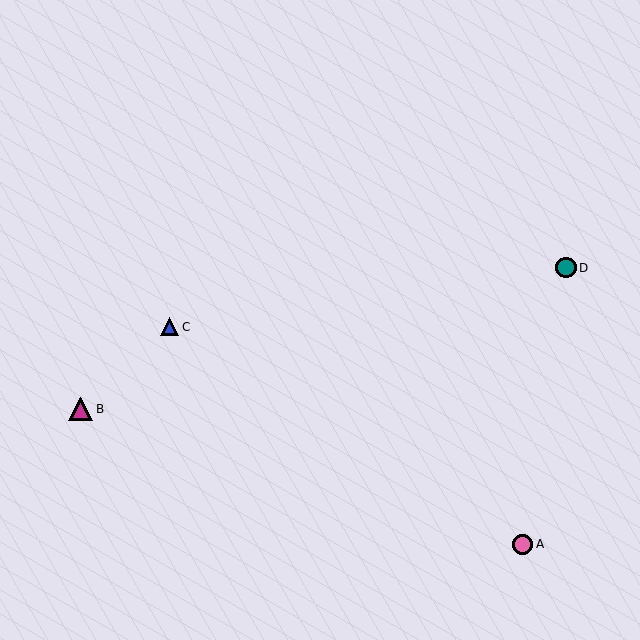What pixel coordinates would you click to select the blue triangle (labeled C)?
Click at (170, 327) to select the blue triangle C.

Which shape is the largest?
The magenta triangle (labeled B) is the largest.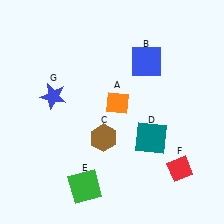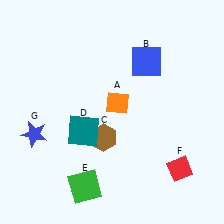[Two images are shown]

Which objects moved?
The objects that moved are: the teal square (D), the blue star (G).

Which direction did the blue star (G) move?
The blue star (G) moved down.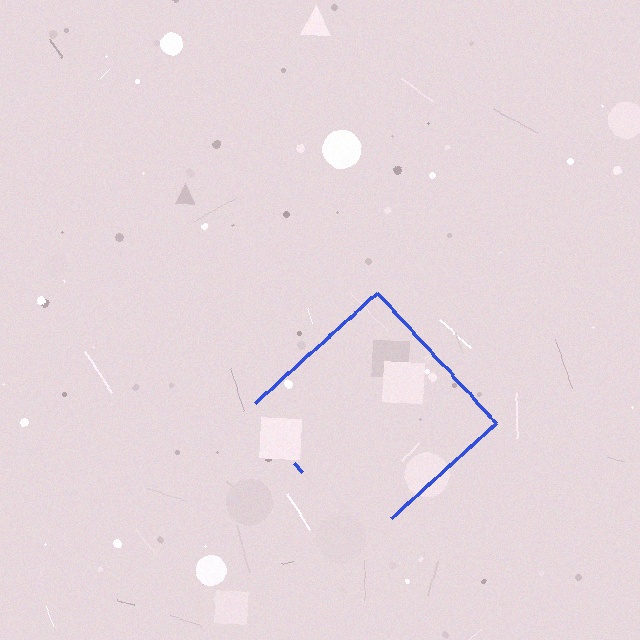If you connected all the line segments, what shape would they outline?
They would outline a diamond.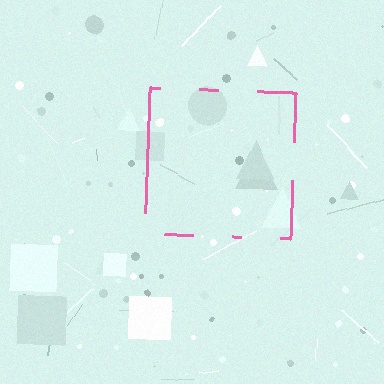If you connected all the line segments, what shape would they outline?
They would outline a square.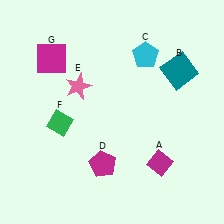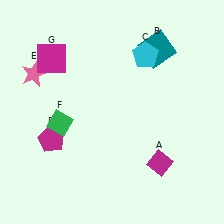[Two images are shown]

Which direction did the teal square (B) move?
The teal square (B) moved left.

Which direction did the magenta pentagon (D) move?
The magenta pentagon (D) moved left.